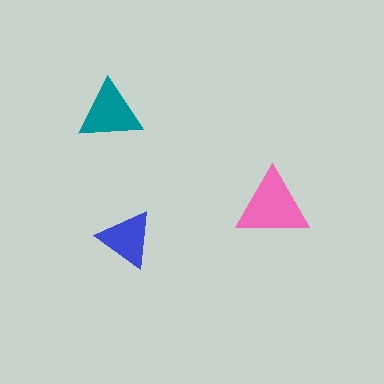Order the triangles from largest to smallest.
the pink one, the teal one, the blue one.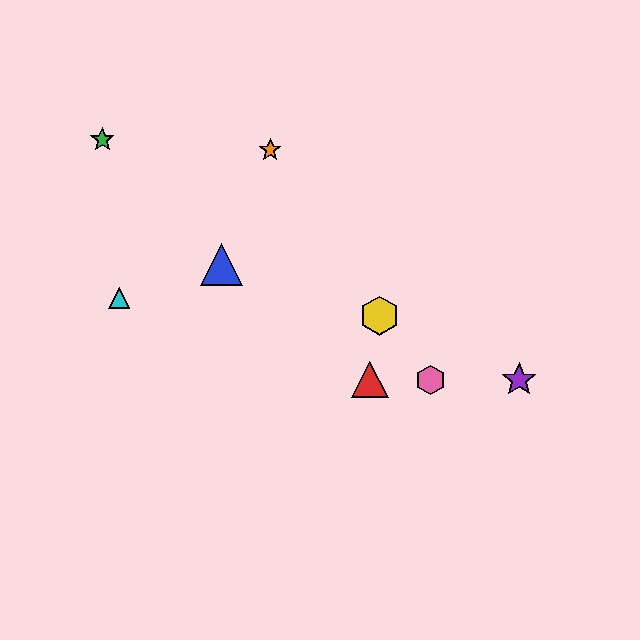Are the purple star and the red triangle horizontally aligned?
Yes, both are at y≈380.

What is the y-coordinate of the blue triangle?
The blue triangle is at y≈265.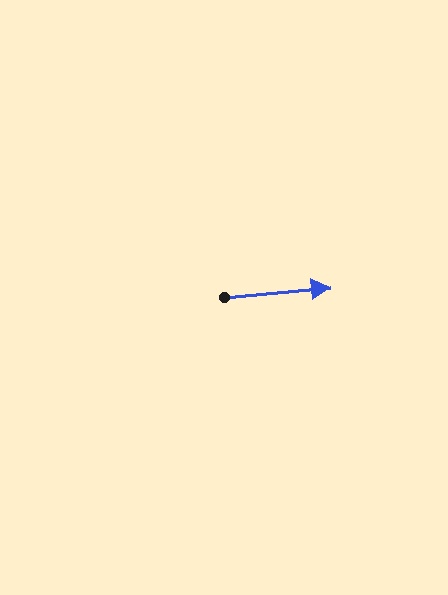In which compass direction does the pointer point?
East.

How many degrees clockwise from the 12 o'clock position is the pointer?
Approximately 85 degrees.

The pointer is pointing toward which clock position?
Roughly 3 o'clock.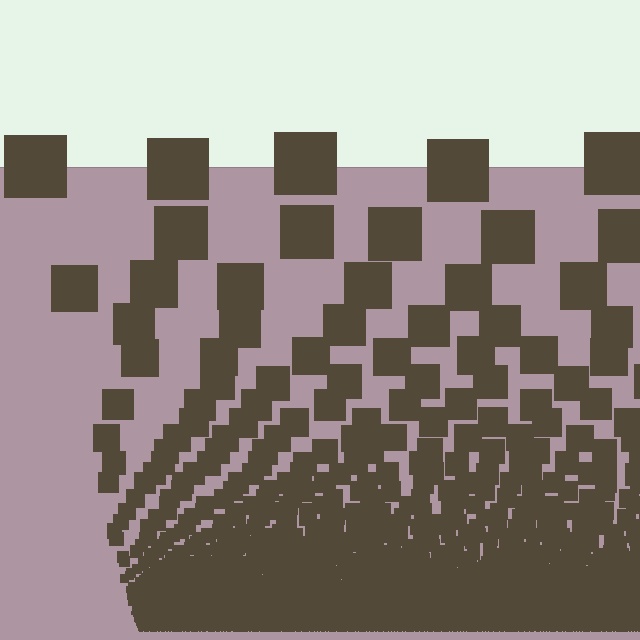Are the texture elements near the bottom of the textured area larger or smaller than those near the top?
Smaller. The gradient is inverted — elements near the bottom are smaller and denser.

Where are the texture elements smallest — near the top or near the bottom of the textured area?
Near the bottom.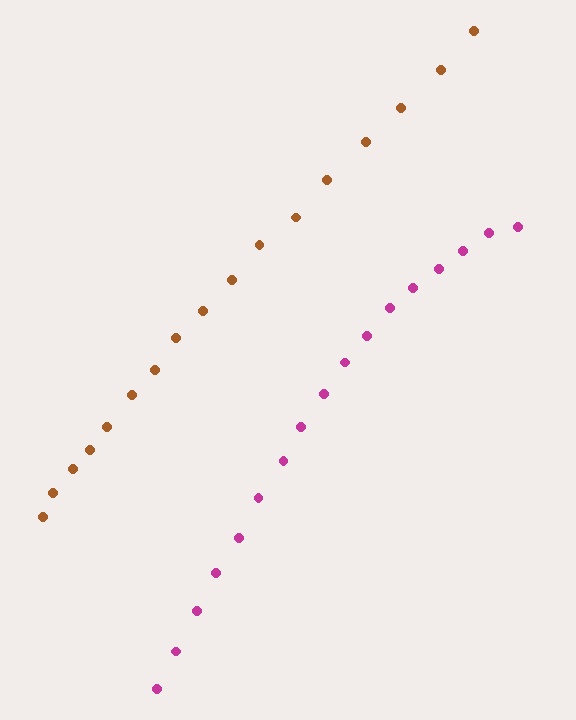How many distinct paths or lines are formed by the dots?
There are 2 distinct paths.